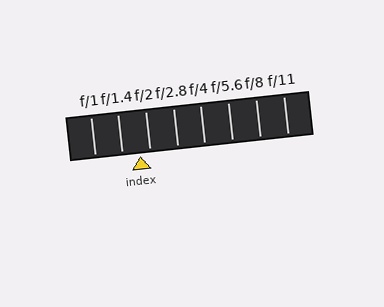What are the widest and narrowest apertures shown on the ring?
The widest aperture shown is f/1 and the narrowest is f/11.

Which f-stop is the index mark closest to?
The index mark is closest to f/2.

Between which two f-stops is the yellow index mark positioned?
The index mark is between f/1.4 and f/2.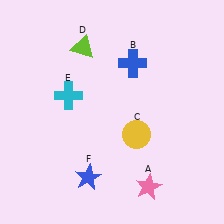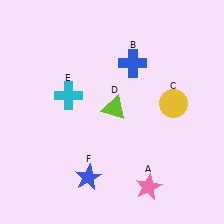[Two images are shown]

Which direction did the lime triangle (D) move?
The lime triangle (D) moved down.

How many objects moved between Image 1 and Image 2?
2 objects moved between the two images.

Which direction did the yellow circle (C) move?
The yellow circle (C) moved right.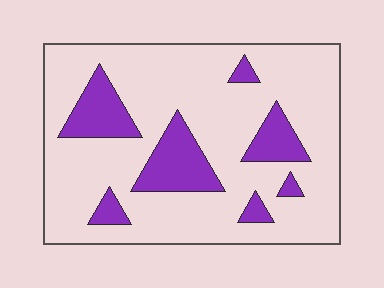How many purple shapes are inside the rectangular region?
7.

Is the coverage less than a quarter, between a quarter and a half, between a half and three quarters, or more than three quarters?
Less than a quarter.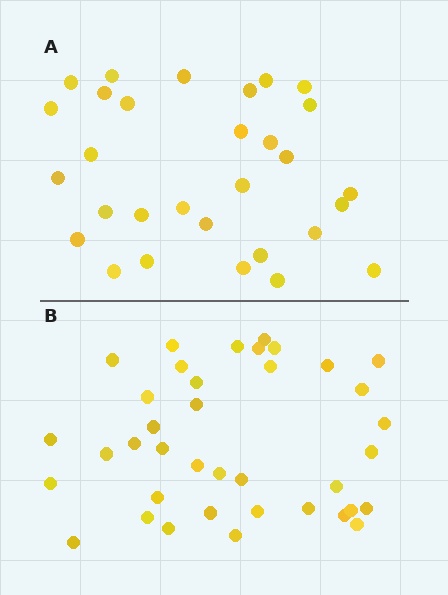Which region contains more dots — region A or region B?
Region B (the bottom region) has more dots.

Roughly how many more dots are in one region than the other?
Region B has roughly 8 or so more dots than region A.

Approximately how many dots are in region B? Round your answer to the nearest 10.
About 40 dots. (The exact count is 38, which rounds to 40.)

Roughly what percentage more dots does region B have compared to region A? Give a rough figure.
About 25% more.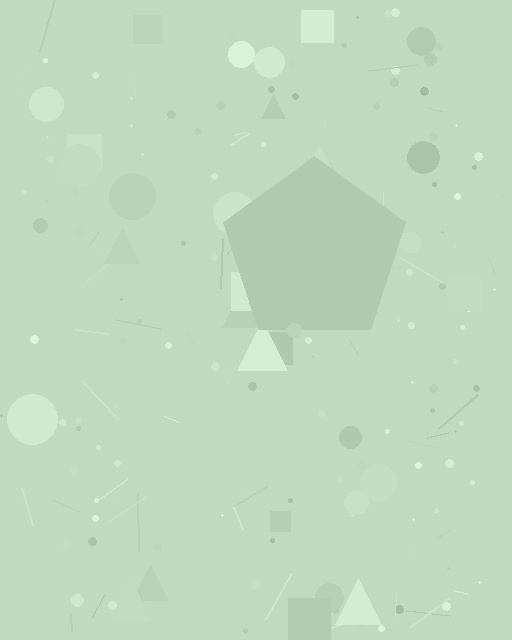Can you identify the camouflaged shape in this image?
The camouflaged shape is a pentagon.